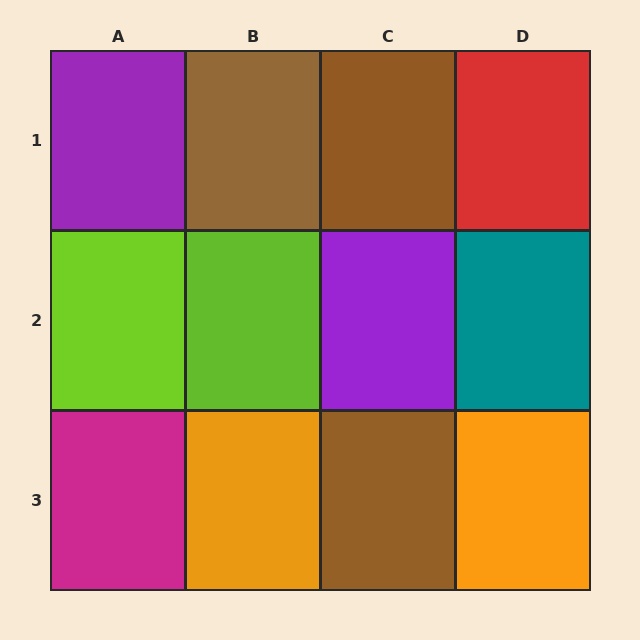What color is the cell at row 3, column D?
Orange.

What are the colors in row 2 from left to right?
Lime, lime, purple, teal.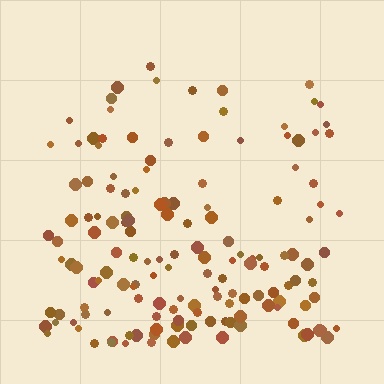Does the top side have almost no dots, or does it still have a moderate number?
Still a moderate number, just noticeably fewer than the bottom.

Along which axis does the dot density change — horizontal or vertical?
Vertical.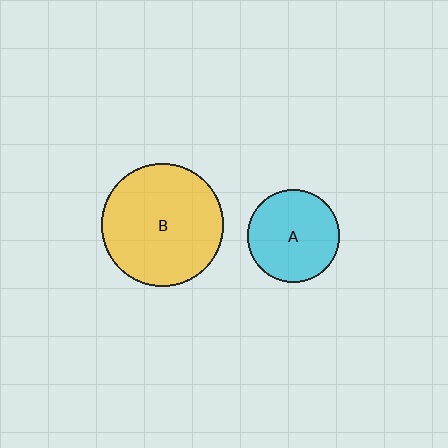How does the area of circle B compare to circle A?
Approximately 1.8 times.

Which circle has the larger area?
Circle B (yellow).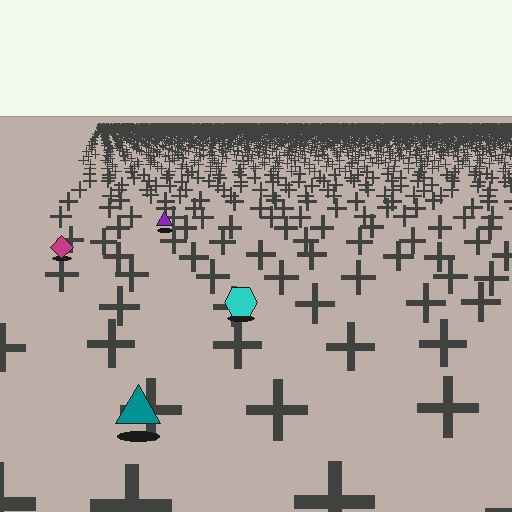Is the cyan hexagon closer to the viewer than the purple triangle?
Yes. The cyan hexagon is closer — you can tell from the texture gradient: the ground texture is coarser near it.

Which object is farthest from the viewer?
The purple triangle is farthest from the viewer. It appears smaller and the ground texture around it is denser.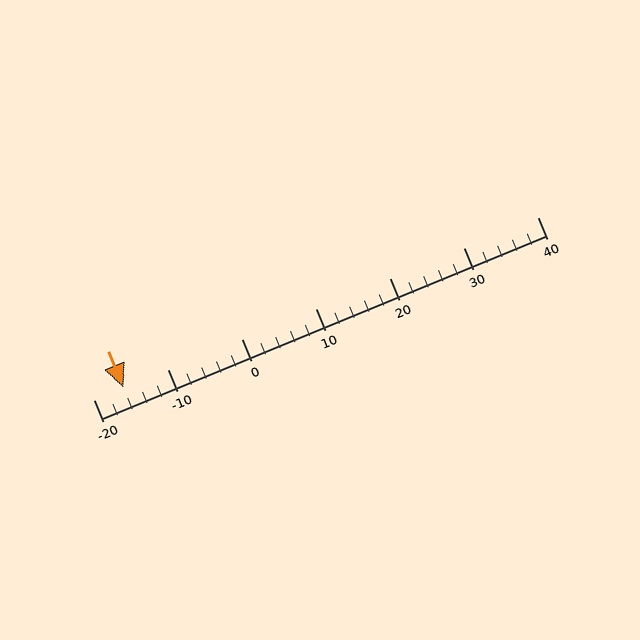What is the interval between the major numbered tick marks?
The major tick marks are spaced 10 units apart.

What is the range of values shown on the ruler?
The ruler shows values from -20 to 40.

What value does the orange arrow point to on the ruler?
The orange arrow points to approximately -16.